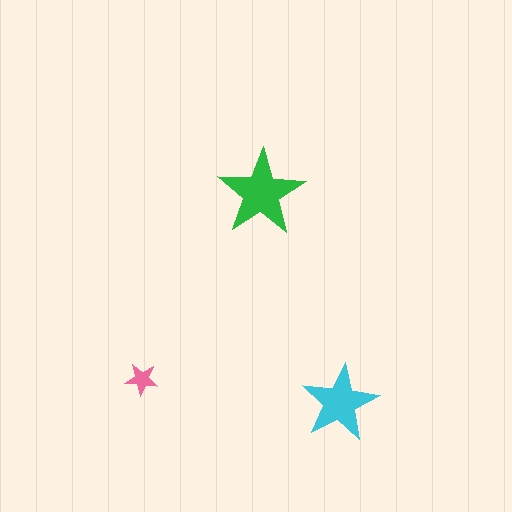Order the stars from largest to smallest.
the green one, the cyan one, the pink one.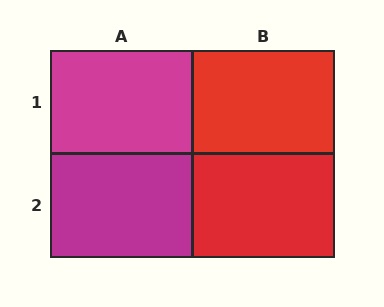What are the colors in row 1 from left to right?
Magenta, red.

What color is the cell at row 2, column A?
Magenta.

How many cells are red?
2 cells are red.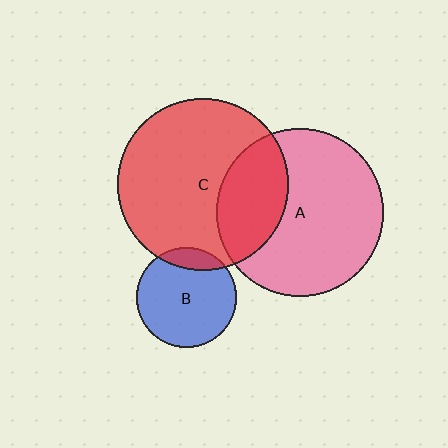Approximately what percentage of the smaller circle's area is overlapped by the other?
Approximately 30%.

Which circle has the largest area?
Circle C (red).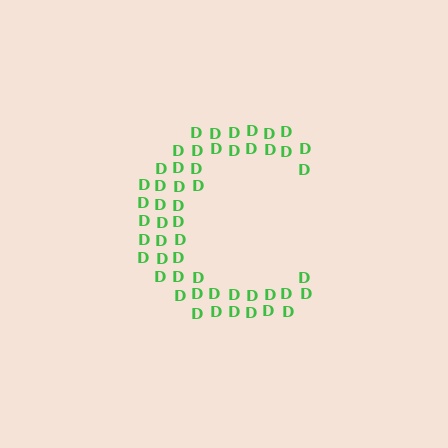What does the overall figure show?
The overall figure shows the letter C.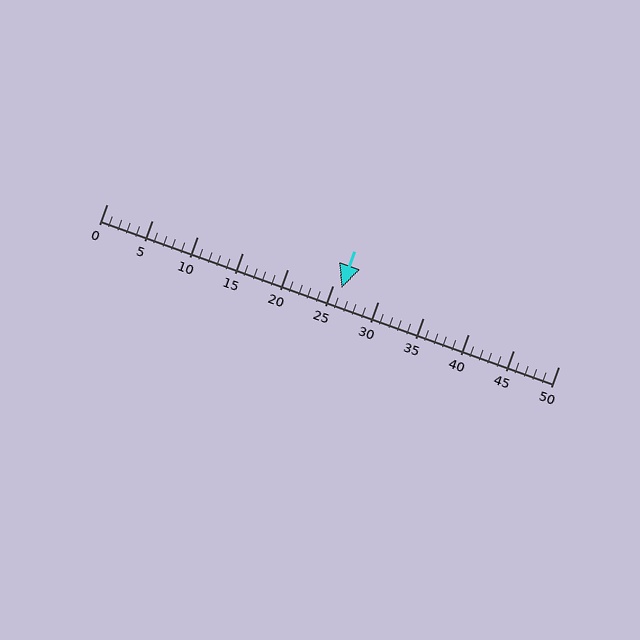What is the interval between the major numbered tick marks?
The major tick marks are spaced 5 units apart.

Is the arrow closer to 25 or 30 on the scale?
The arrow is closer to 25.